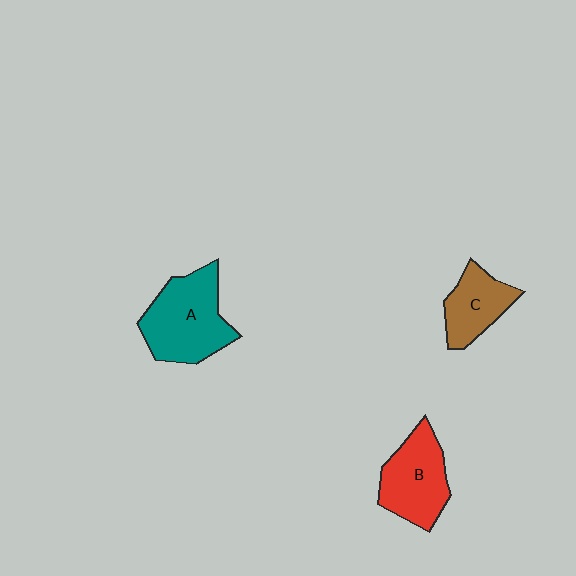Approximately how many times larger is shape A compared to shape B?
Approximately 1.2 times.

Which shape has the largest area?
Shape A (teal).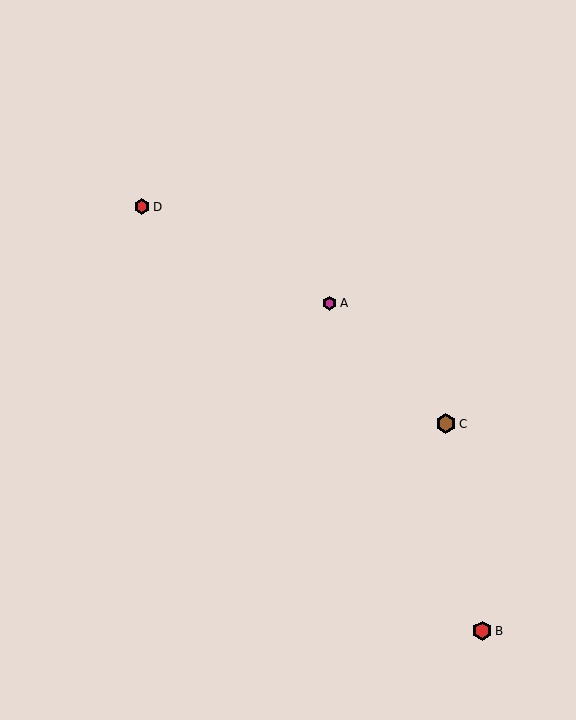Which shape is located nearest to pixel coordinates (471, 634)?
The red hexagon (labeled B) at (482, 631) is nearest to that location.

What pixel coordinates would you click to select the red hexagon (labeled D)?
Click at (142, 207) to select the red hexagon D.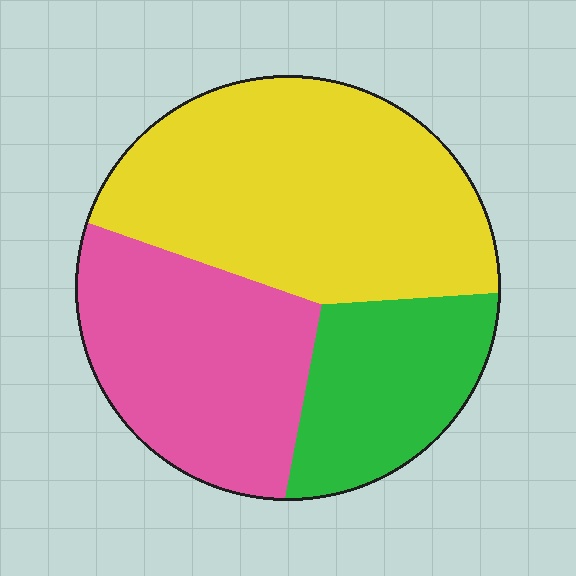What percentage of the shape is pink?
Pink takes up about one third (1/3) of the shape.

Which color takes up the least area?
Green, at roughly 20%.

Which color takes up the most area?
Yellow, at roughly 45%.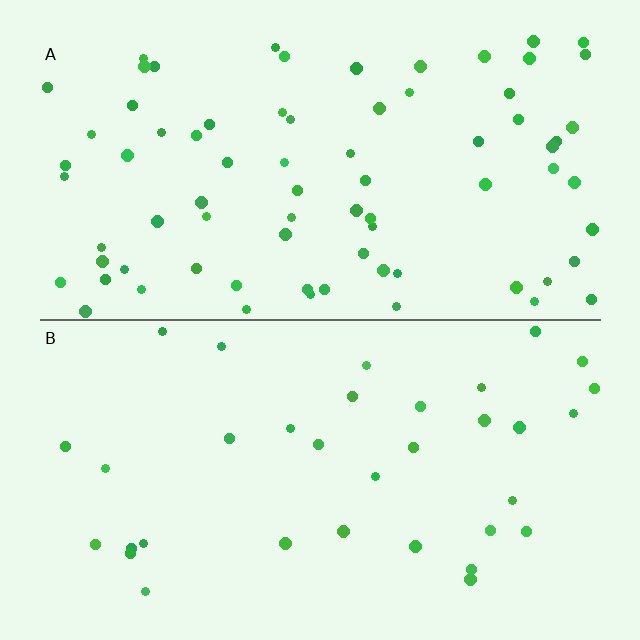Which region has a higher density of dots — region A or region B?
A (the top).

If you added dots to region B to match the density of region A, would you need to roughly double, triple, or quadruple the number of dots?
Approximately double.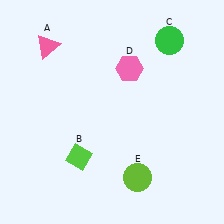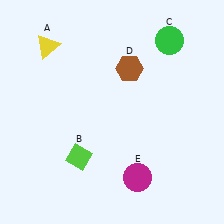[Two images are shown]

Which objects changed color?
A changed from pink to yellow. D changed from pink to brown. E changed from lime to magenta.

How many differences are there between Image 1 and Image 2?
There are 3 differences between the two images.